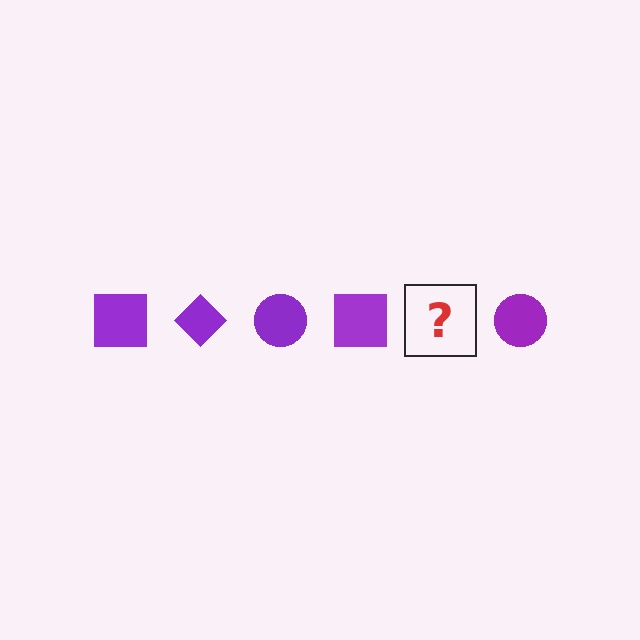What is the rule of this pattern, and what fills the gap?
The rule is that the pattern cycles through square, diamond, circle shapes in purple. The gap should be filled with a purple diamond.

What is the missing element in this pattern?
The missing element is a purple diamond.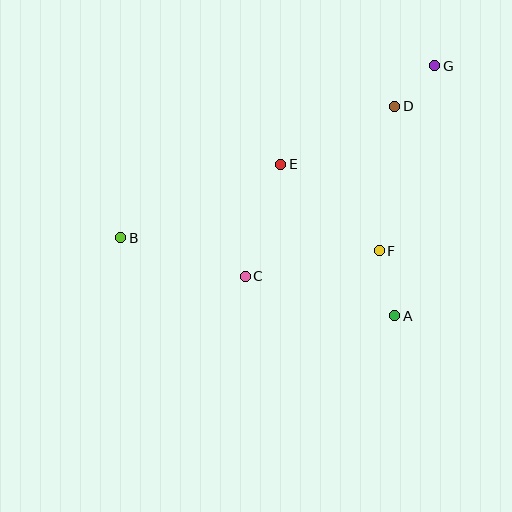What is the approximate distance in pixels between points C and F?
The distance between C and F is approximately 137 pixels.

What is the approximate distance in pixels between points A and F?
The distance between A and F is approximately 67 pixels.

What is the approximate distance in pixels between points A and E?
The distance between A and E is approximately 190 pixels.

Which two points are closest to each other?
Points D and G are closest to each other.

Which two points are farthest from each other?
Points B and G are farthest from each other.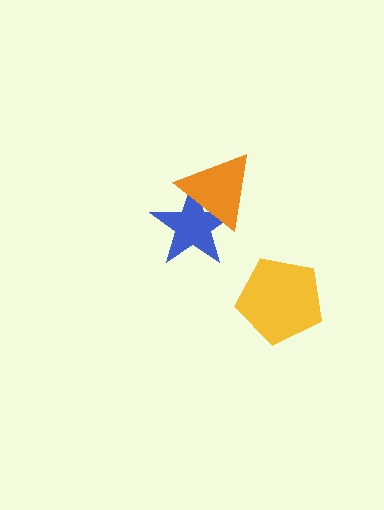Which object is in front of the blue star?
The orange triangle is in front of the blue star.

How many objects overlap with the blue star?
1 object overlaps with the blue star.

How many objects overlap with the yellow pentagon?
0 objects overlap with the yellow pentagon.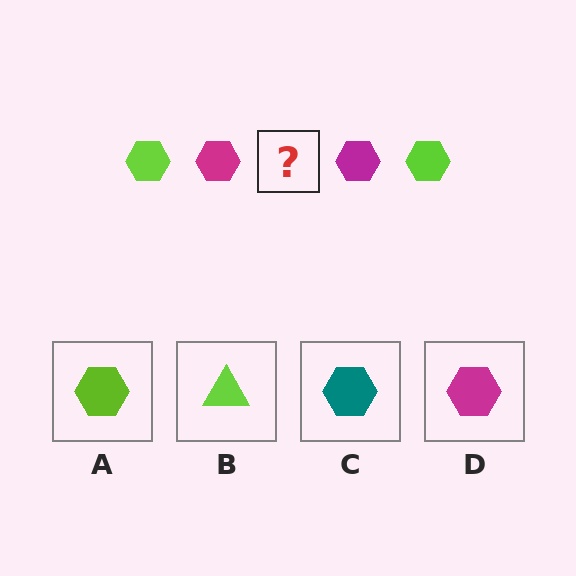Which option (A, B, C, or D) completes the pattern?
A.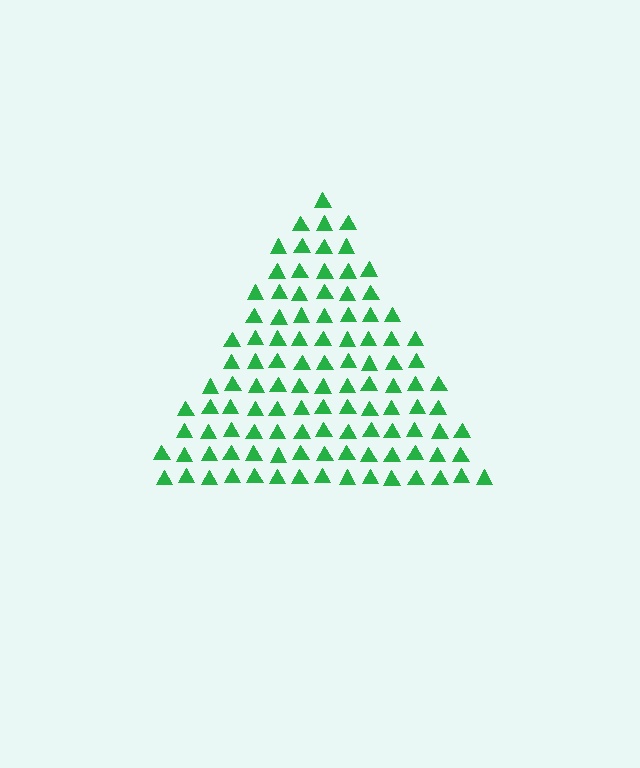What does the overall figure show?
The overall figure shows a triangle.